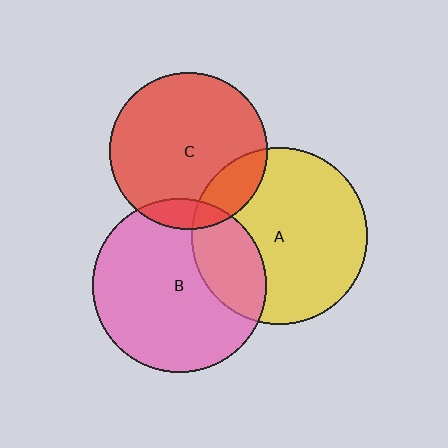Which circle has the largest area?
Circle A (yellow).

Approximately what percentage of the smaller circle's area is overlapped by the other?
Approximately 15%.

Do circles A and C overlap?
Yes.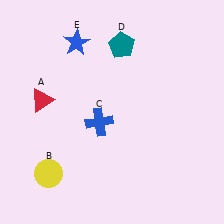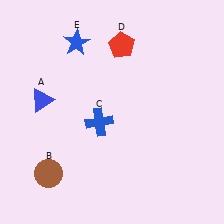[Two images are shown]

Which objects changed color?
A changed from red to blue. B changed from yellow to brown. D changed from teal to red.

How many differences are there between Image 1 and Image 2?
There are 3 differences between the two images.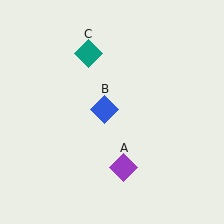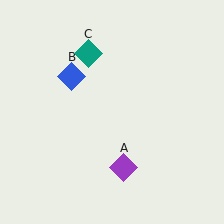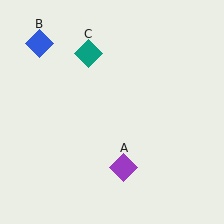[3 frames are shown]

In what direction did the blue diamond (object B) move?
The blue diamond (object B) moved up and to the left.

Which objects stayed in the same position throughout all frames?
Purple diamond (object A) and teal diamond (object C) remained stationary.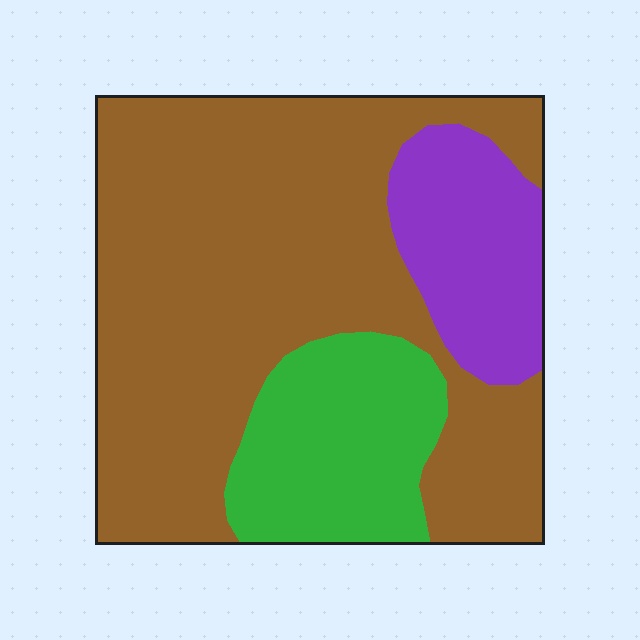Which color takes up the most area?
Brown, at roughly 65%.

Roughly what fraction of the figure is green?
Green covers around 20% of the figure.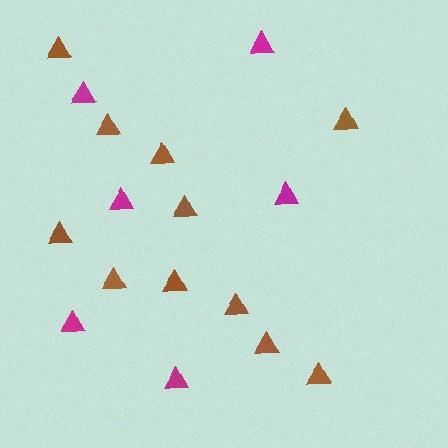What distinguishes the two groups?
There are 2 groups: one group of brown triangles (11) and one group of magenta triangles (6).